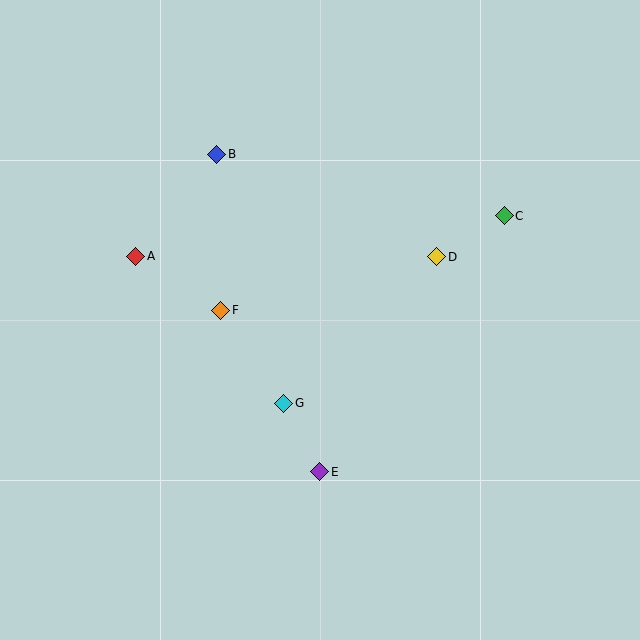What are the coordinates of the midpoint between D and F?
The midpoint between D and F is at (329, 284).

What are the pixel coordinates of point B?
Point B is at (217, 154).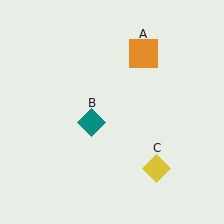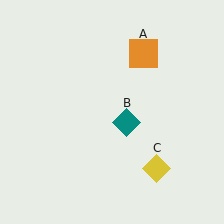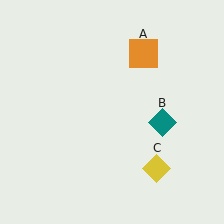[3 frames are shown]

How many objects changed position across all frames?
1 object changed position: teal diamond (object B).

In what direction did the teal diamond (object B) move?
The teal diamond (object B) moved right.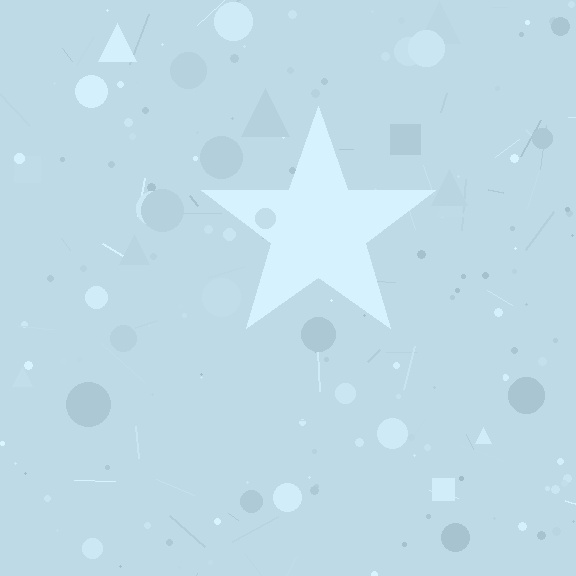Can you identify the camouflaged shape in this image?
The camouflaged shape is a star.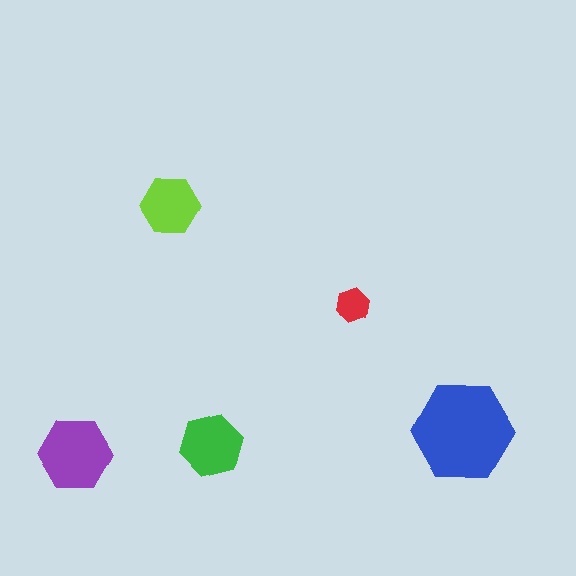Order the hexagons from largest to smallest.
the blue one, the purple one, the green one, the lime one, the red one.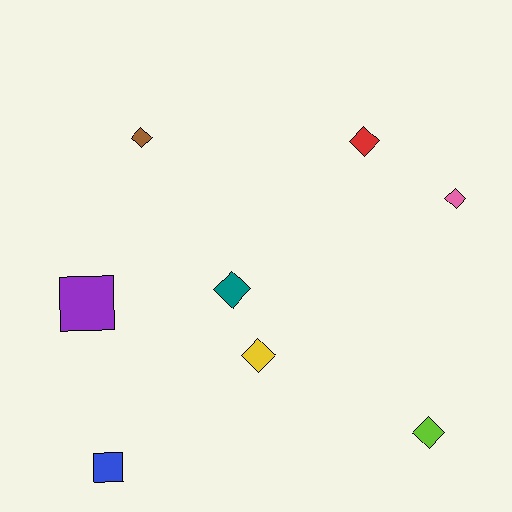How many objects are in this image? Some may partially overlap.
There are 8 objects.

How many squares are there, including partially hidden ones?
There are 2 squares.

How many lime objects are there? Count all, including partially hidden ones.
There is 1 lime object.